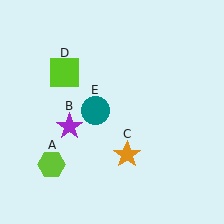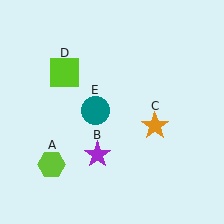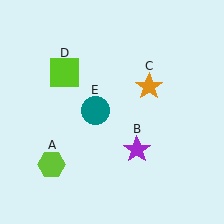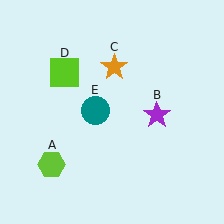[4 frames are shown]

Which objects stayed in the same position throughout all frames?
Lime hexagon (object A) and lime square (object D) and teal circle (object E) remained stationary.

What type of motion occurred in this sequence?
The purple star (object B), orange star (object C) rotated counterclockwise around the center of the scene.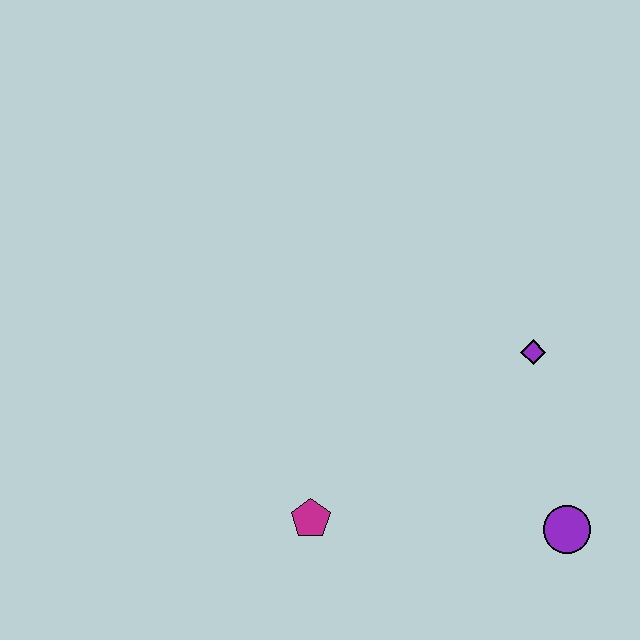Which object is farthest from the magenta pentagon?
The purple diamond is farthest from the magenta pentagon.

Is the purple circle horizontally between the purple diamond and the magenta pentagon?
No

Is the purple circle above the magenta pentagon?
No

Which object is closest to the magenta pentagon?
The purple circle is closest to the magenta pentagon.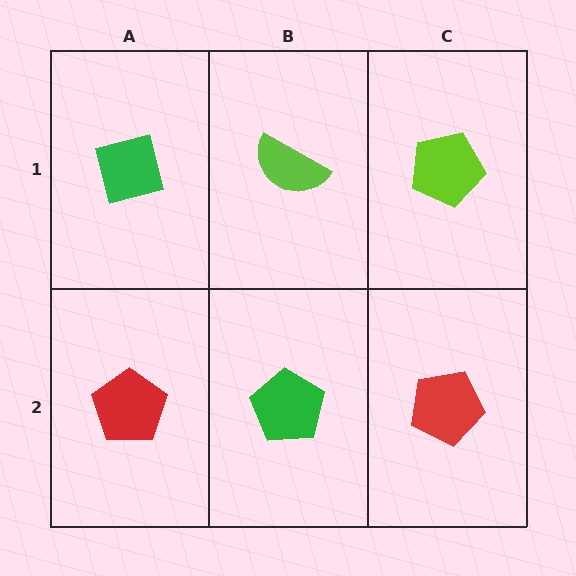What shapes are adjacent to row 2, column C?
A lime pentagon (row 1, column C), a green pentagon (row 2, column B).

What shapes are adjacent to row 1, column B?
A green pentagon (row 2, column B), a green square (row 1, column A), a lime pentagon (row 1, column C).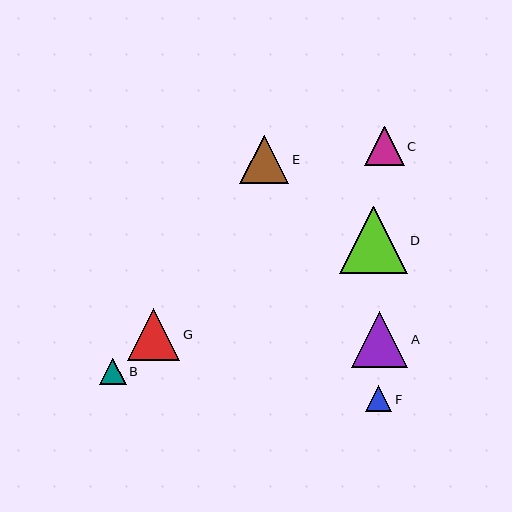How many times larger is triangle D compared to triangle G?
Triangle D is approximately 1.3 times the size of triangle G.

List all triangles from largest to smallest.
From largest to smallest: D, A, G, E, C, B, F.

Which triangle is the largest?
Triangle D is the largest with a size of approximately 67 pixels.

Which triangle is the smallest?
Triangle F is the smallest with a size of approximately 26 pixels.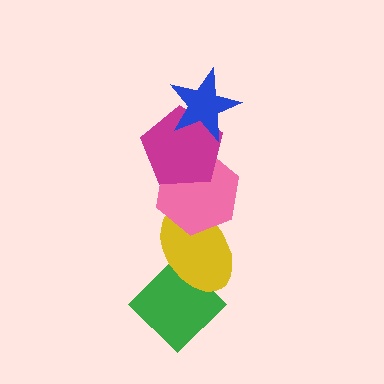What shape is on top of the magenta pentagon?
The blue star is on top of the magenta pentagon.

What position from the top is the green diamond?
The green diamond is 5th from the top.